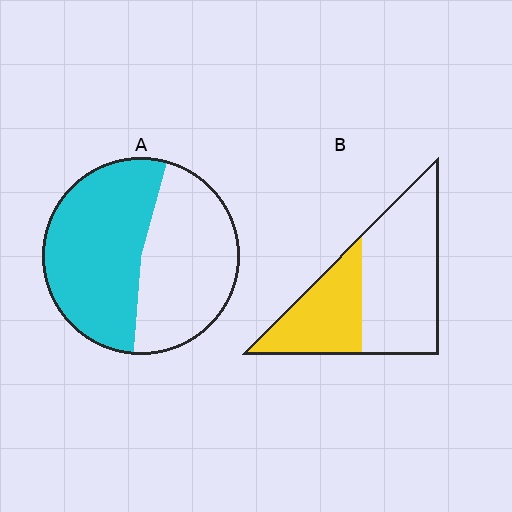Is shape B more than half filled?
No.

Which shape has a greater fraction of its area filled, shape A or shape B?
Shape A.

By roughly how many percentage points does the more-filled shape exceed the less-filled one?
By roughly 15 percentage points (A over B).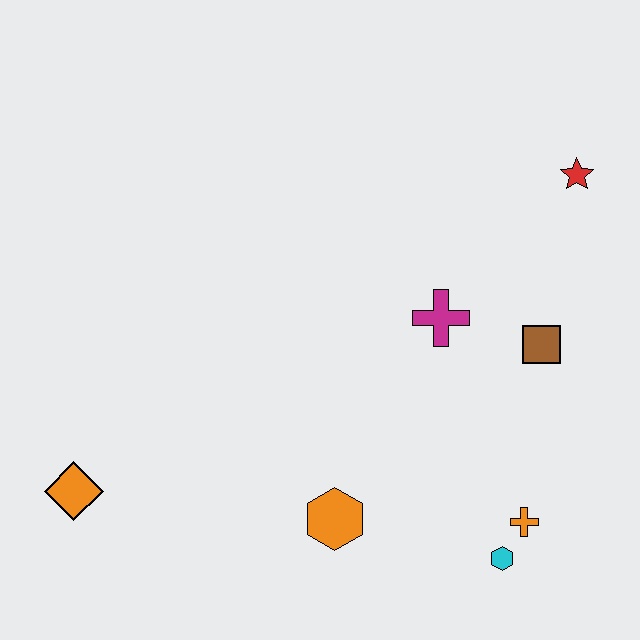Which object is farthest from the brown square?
The orange diamond is farthest from the brown square.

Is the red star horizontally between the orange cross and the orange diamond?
No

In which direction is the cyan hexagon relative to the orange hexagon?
The cyan hexagon is to the right of the orange hexagon.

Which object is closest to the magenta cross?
The brown square is closest to the magenta cross.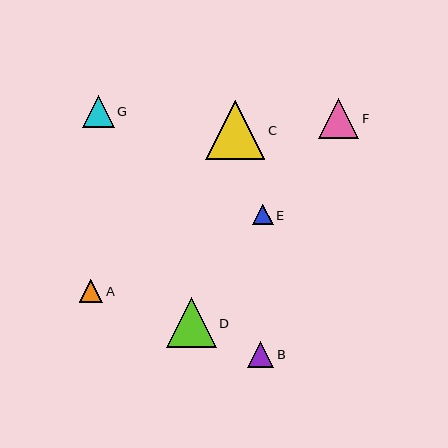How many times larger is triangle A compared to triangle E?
Triangle A is approximately 1.1 times the size of triangle E.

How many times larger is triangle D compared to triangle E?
Triangle D is approximately 2.4 times the size of triangle E.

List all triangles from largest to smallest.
From largest to smallest: C, D, F, G, B, A, E.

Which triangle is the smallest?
Triangle E is the smallest with a size of approximately 21 pixels.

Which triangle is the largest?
Triangle C is the largest with a size of approximately 59 pixels.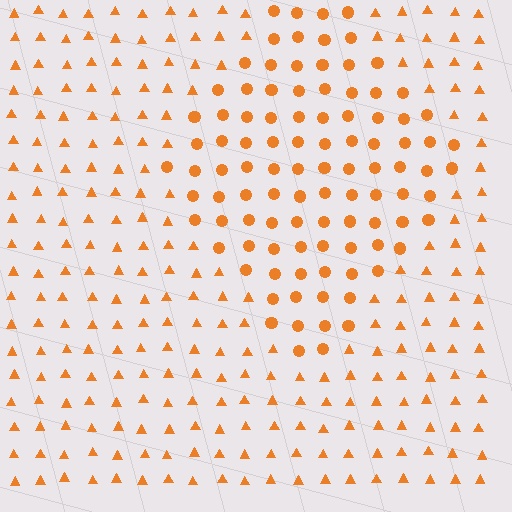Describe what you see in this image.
The image is filled with small orange elements arranged in a uniform grid. A diamond-shaped region contains circles, while the surrounding area contains triangles. The boundary is defined purely by the change in element shape.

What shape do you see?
I see a diamond.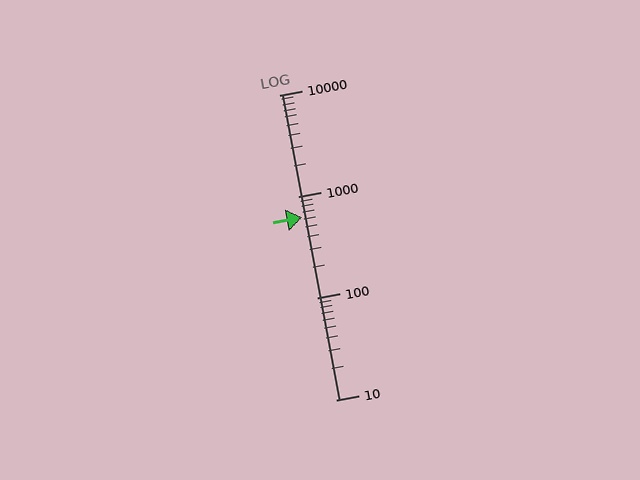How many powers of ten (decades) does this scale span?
The scale spans 3 decades, from 10 to 10000.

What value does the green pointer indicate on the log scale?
The pointer indicates approximately 620.